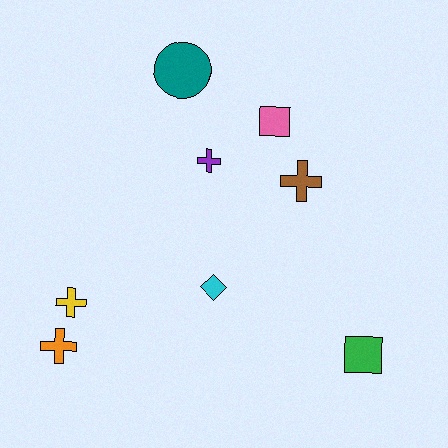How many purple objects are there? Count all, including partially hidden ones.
There is 1 purple object.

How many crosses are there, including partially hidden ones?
There are 4 crosses.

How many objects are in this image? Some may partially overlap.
There are 8 objects.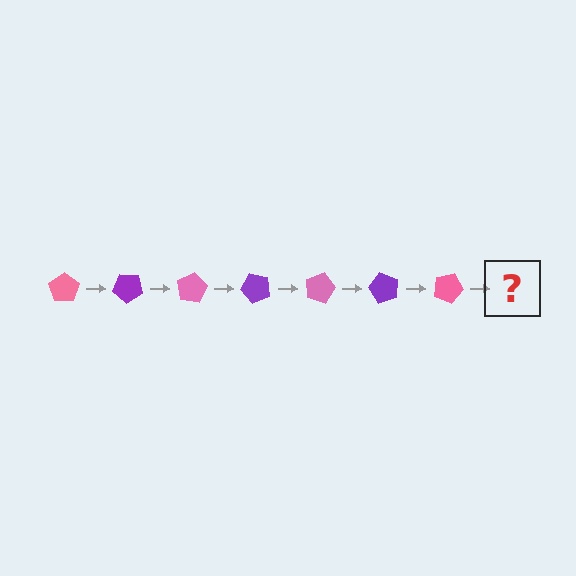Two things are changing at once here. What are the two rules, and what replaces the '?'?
The two rules are that it rotates 40 degrees each step and the color cycles through pink and purple. The '?' should be a purple pentagon, rotated 280 degrees from the start.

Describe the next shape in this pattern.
It should be a purple pentagon, rotated 280 degrees from the start.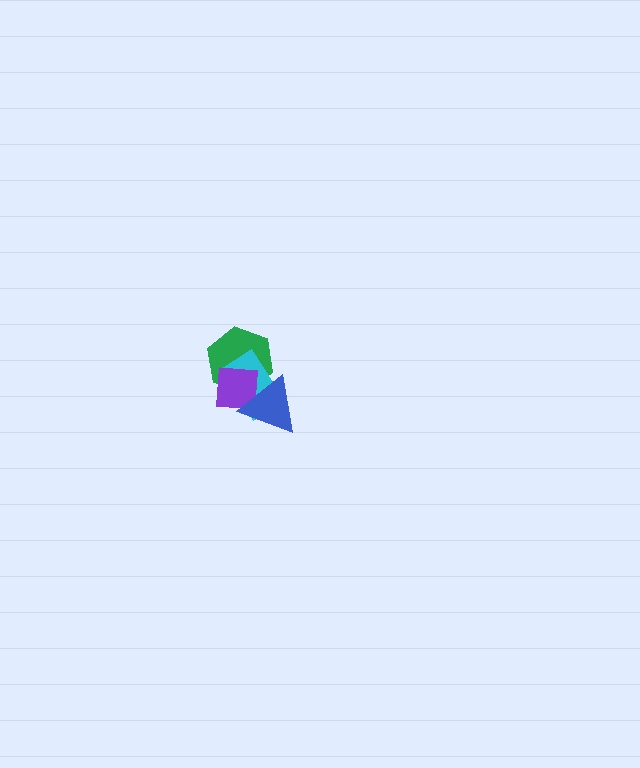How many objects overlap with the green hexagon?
3 objects overlap with the green hexagon.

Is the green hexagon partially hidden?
Yes, it is partially covered by another shape.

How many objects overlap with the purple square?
3 objects overlap with the purple square.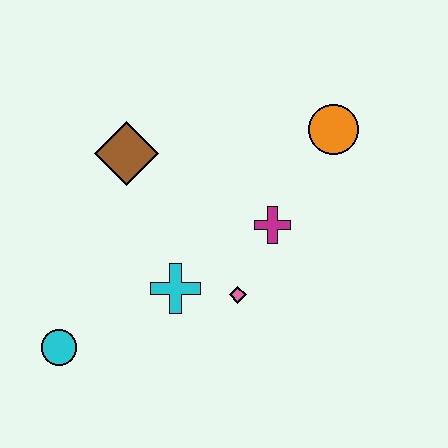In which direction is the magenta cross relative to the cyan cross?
The magenta cross is to the right of the cyan cross.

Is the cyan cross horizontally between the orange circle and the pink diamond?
No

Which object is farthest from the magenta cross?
The cyan circle is farthest from the magenta cross.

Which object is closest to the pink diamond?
The cyan cross is closest to the pink diamond.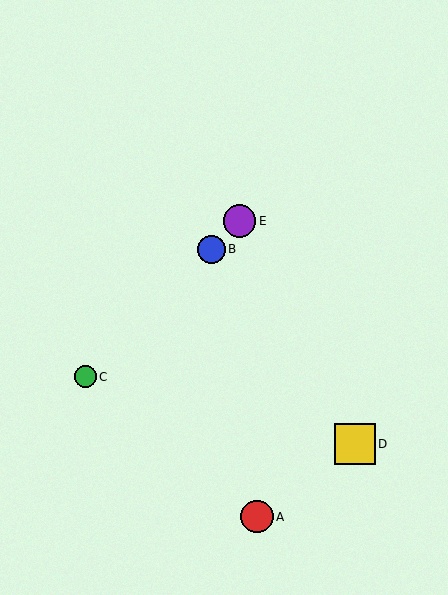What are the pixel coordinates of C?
Object C is at (85, 377).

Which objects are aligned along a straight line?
Objects B, C, E are aligned along a straight line.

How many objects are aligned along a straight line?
3 objects (B, C, E) are aligned along a straight line.